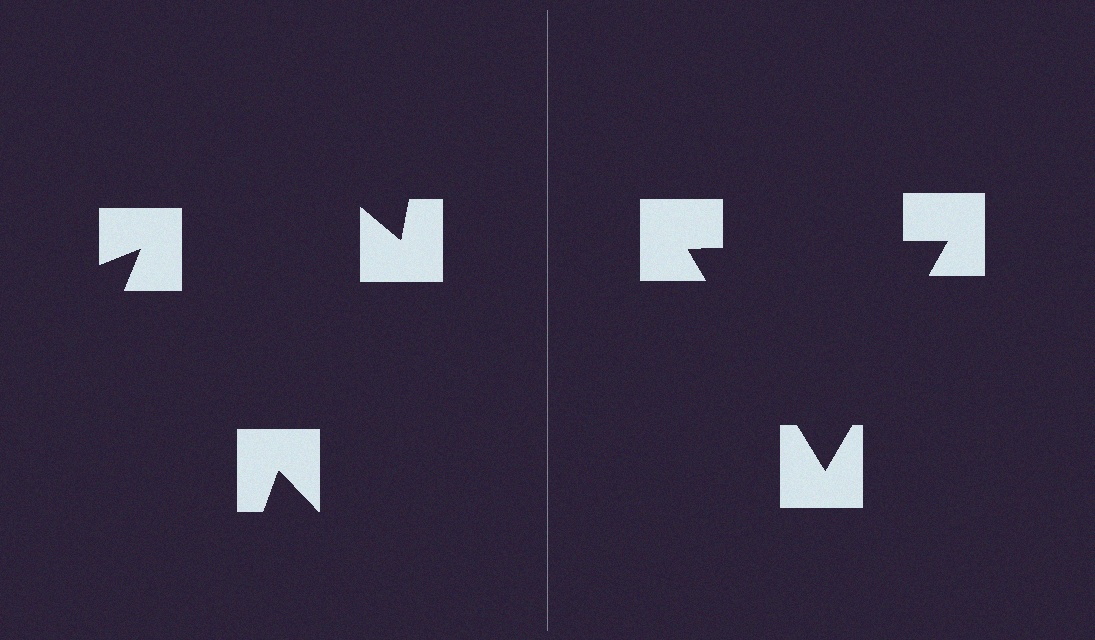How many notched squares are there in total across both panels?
6 — 3 on each side.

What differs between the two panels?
The notched squares are positioned identically on both sides; only the wedge orientations differ. On the right they align to a triangle; on the left they are misaligned.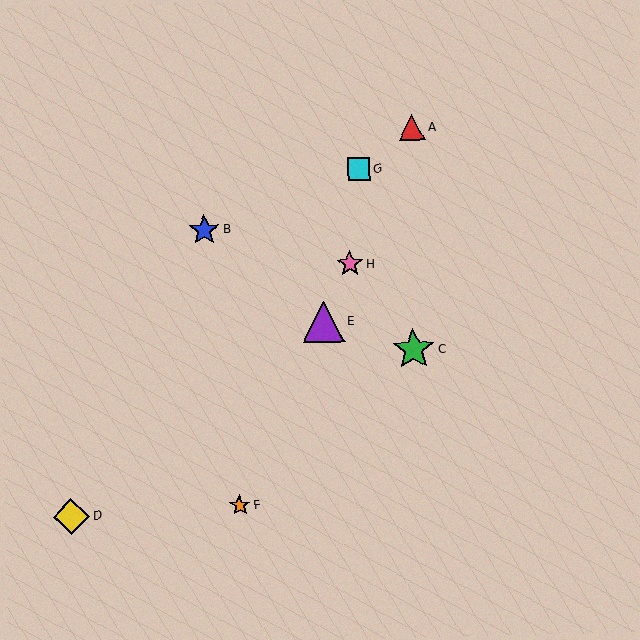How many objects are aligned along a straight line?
4 objects (A, E, F, H) are aligned along a straight line.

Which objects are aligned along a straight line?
Objects A, E, F, H are aligned along a straight line.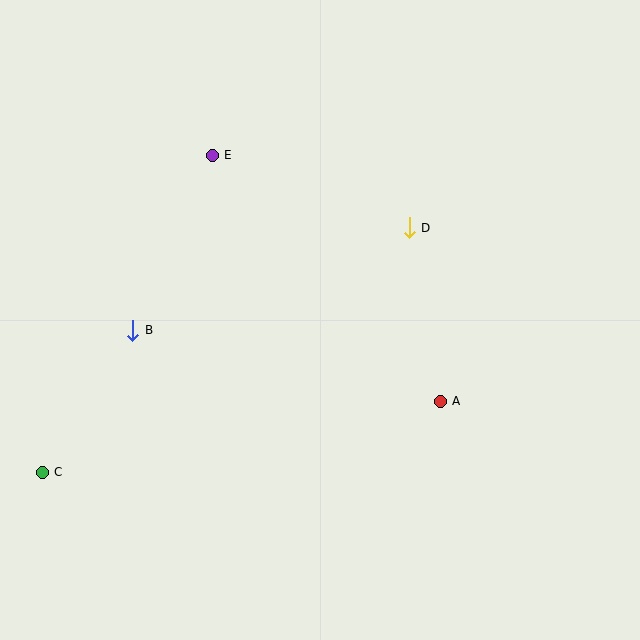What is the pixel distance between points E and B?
The distance between E and B is 192 pixels.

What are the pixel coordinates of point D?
Point D is at (409, 228).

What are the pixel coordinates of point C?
Point C is at (42, 472).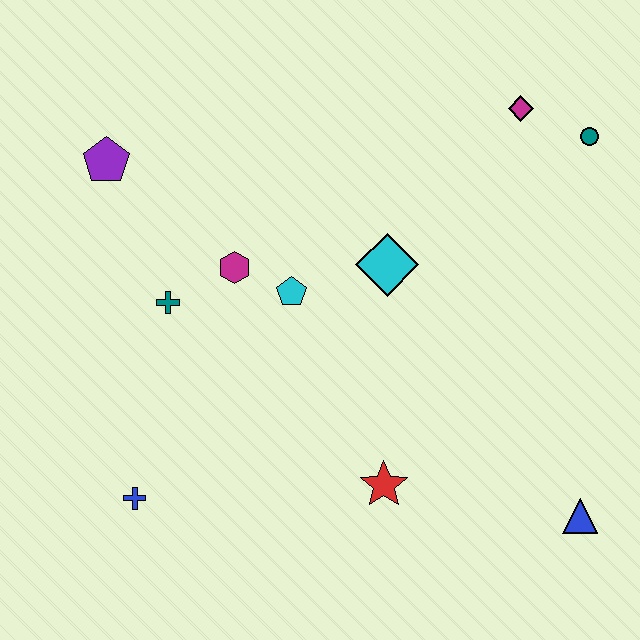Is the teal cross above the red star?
Yes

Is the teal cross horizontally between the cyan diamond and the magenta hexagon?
No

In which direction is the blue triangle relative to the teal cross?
The blue triangle is to the right of the teal cross.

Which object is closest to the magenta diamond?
The teal circle is closest to the magenta diamond.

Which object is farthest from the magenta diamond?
The blue cross is farthest from the magenta diamond.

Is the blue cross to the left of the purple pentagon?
No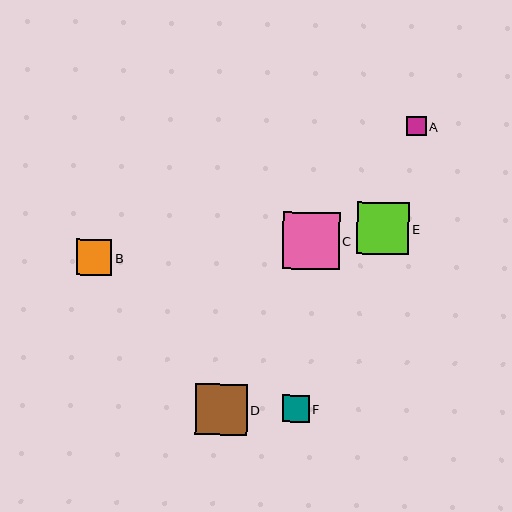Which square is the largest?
Square C is the largest with a size of approximately 57 pixels.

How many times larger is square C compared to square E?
Square C is approximately 1.1 times the size of square E.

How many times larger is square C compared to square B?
Square C is approximately 1.6 times the size of square B.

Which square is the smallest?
Square A is the smallest with a size of approximately 19 pixels.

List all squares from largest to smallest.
From largest to smallest: C, E, D, B, F, A.